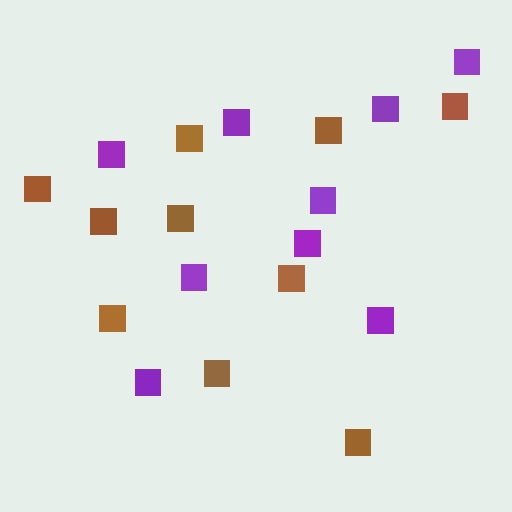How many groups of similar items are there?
There are 2 groups: one group of purple squares (9) and one group of brown squares (10).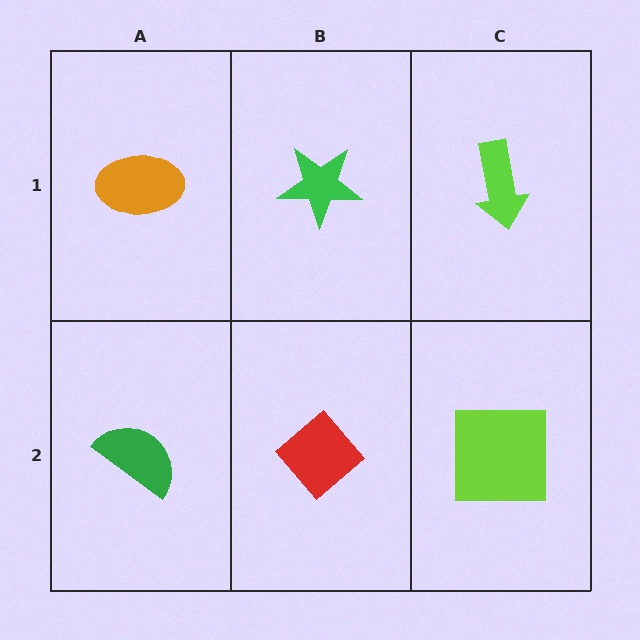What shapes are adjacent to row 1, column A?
A green semicircle (row 2, column A), a green star (row 1, column B).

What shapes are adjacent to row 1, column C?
A lime square (row 2, column C), a green star (row 1, column B).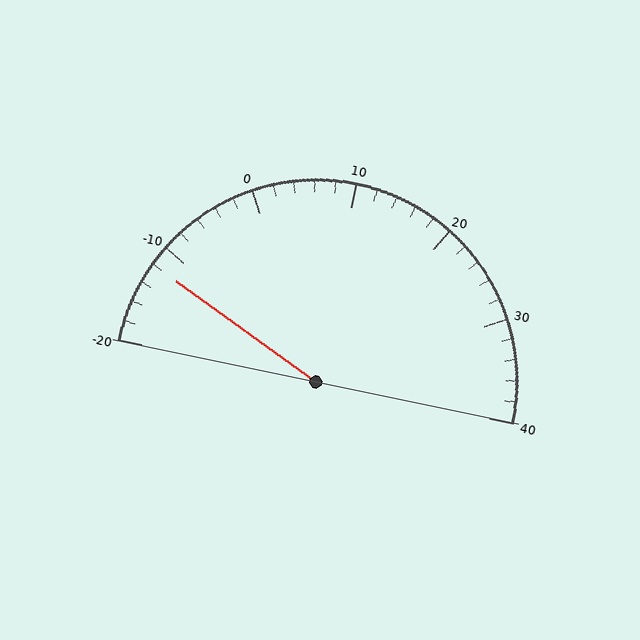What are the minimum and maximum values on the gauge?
The gauge ranges from -20 to 40.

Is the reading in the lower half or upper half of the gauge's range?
The reading is in the lower half of the range (-20 to 40).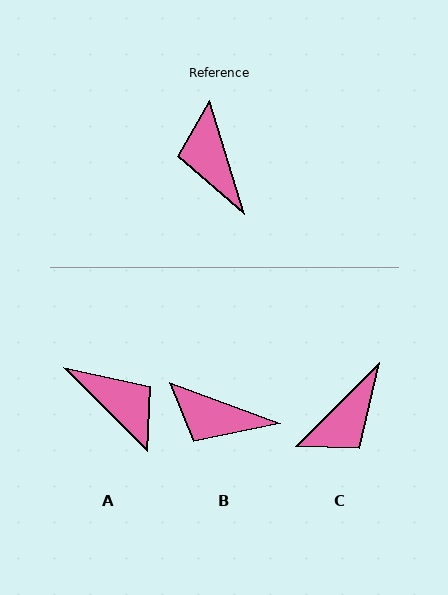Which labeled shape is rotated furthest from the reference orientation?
A, about 152 degrees away.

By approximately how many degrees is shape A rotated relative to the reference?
Approximately 152 degrees clockwise.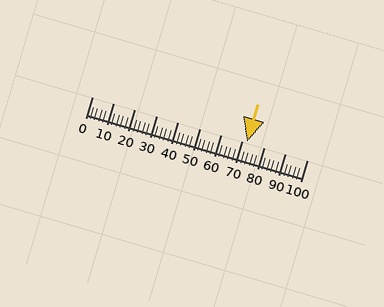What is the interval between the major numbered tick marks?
The major tick marks are spaced 10 units apart.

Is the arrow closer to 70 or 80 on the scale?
The arrow is closer to 70.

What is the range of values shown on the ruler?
The ruler shows values from 0 to 100.